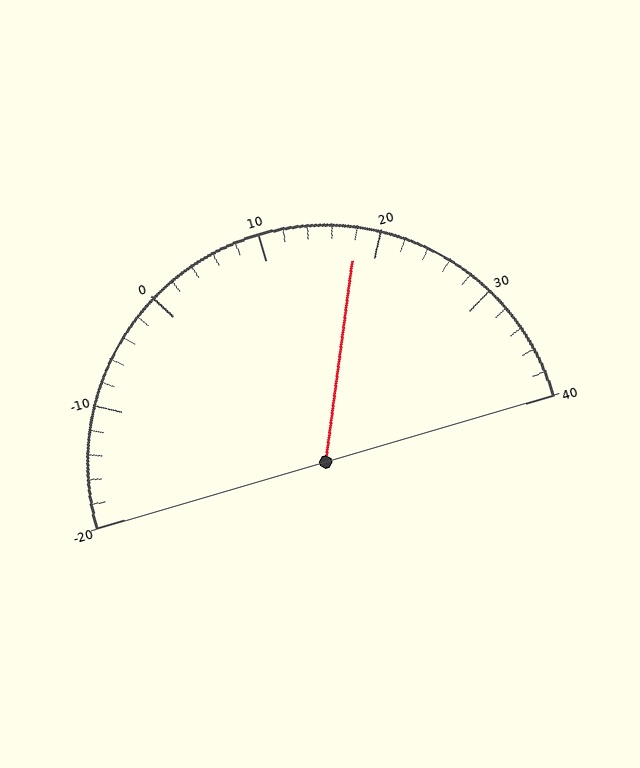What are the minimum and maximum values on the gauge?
The gauge ranges from -20 to 40.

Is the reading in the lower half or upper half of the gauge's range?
The reading is in the upper half of the range (-20 to 40).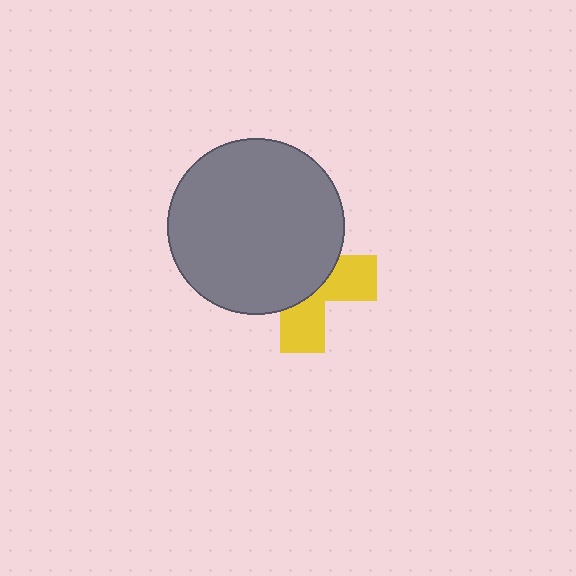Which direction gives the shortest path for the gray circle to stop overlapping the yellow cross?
Moving toward the upper-left gives the shortest separation.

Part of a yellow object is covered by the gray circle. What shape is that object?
It is a cross.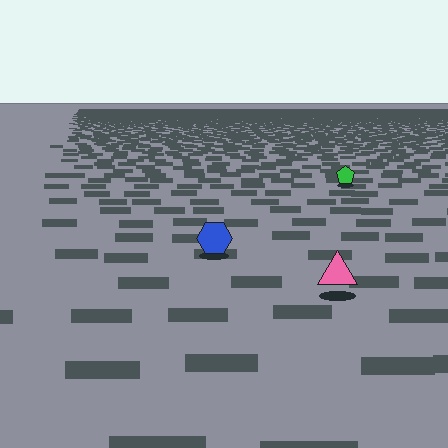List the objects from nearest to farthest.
From nearest to farthest: the pink triangle, the blue hexagon, the green pentagon.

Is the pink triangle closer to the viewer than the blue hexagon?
Yes. The pink triangle is closer — you can tell from the texture gradient: the ground texture is coarser near it.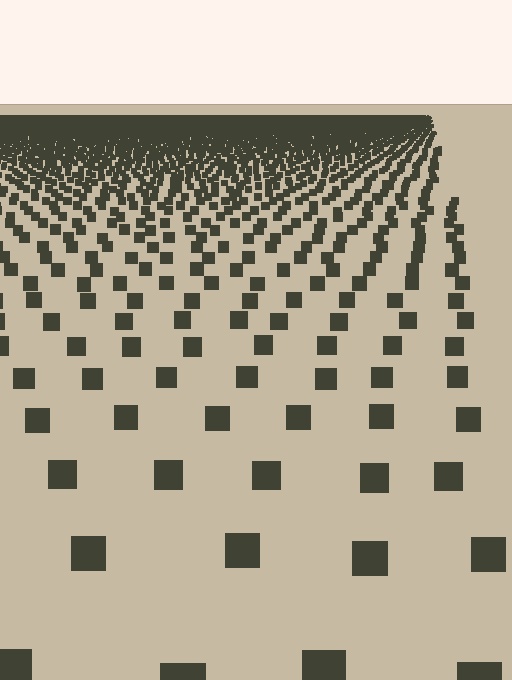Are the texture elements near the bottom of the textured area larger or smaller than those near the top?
Larger. Near the bottom, elements are closer to the viewer and appear at a bigger on-screen size.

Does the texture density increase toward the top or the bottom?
Density increases toward the top.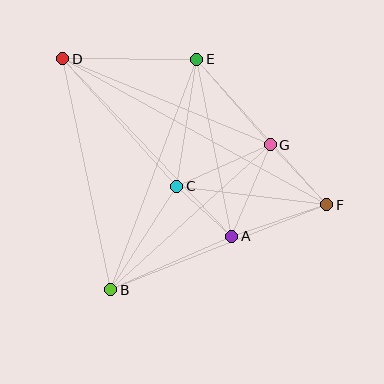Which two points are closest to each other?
Points A and C are closest to each other.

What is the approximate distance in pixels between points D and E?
The distance between D and E is approximately 134 pixels.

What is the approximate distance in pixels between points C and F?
The distance between C and F is approximately 151 pixels.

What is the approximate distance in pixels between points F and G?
The distance between F and G is approximately 82 pixels.